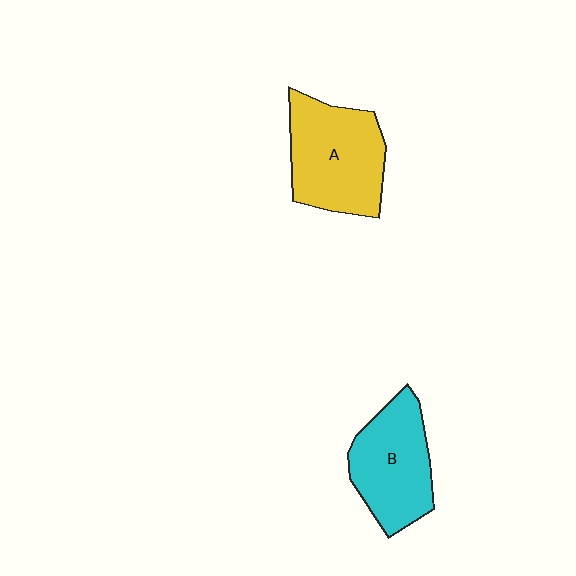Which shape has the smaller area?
Shape B (cyan).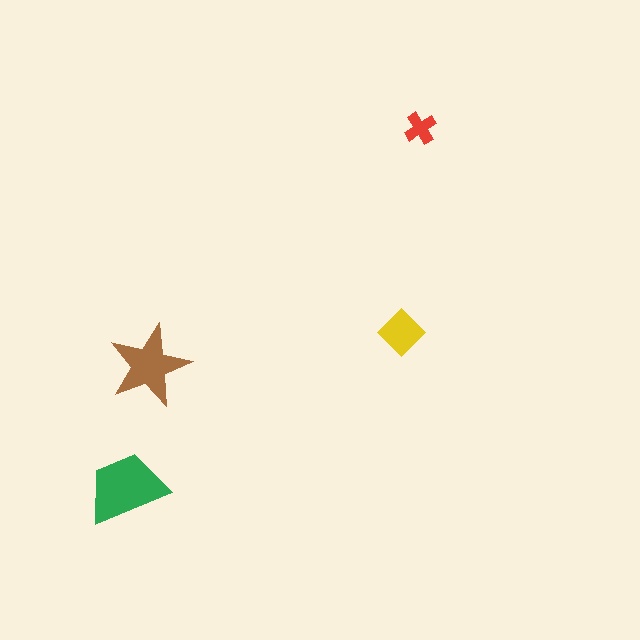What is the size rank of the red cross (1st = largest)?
4th.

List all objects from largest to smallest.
The green trapezoid, the brown star, the yellow diamond, the red cross.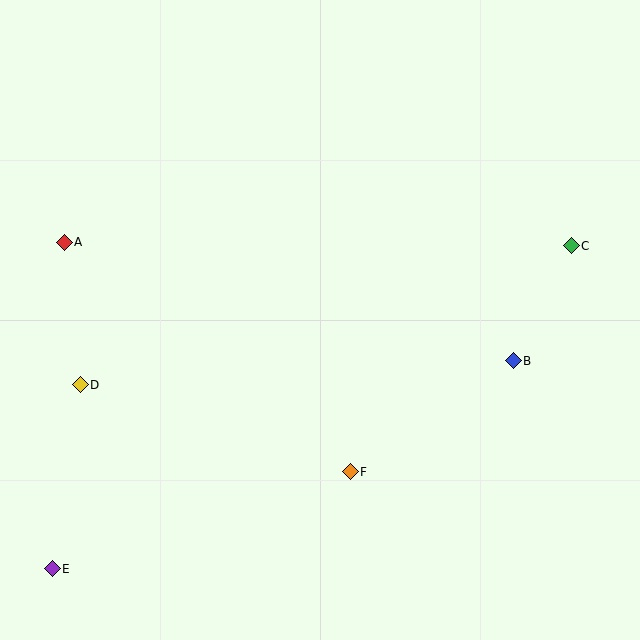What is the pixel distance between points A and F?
The distance between A and F is 367 pixels.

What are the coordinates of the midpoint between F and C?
The midpoint between F and C is at (461, 359).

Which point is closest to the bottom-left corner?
Point E is closest to the bottom-left corner.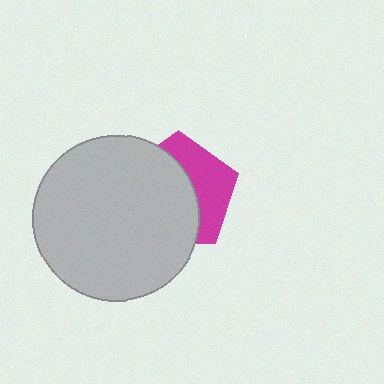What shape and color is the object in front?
The object in front is a light gray circle.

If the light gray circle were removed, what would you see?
You would see the complete magenta pentagon.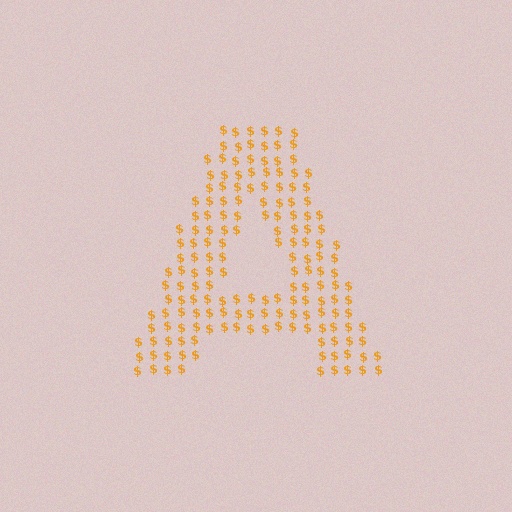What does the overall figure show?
The overall figure shows the letter A.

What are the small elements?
The small elements are dollar signs.